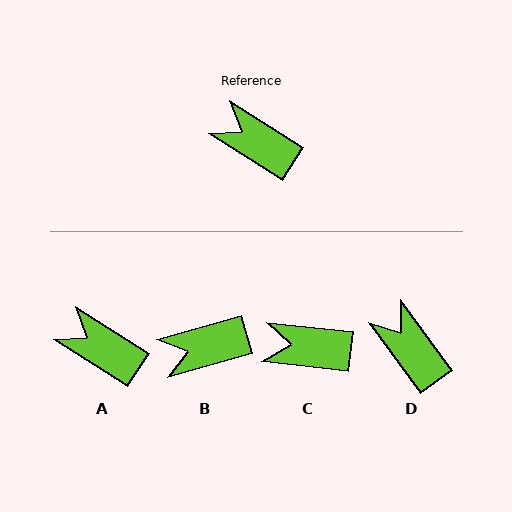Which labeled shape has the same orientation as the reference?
A.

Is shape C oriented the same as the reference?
No, it is off by about 26 degrees.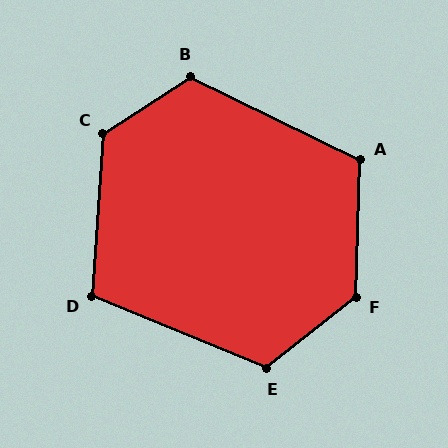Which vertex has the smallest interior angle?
D, at approximately 108 degrees.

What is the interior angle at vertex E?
Approximately 119 degrees (obtuse).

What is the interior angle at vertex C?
Approximately 127 degrees (obtuse).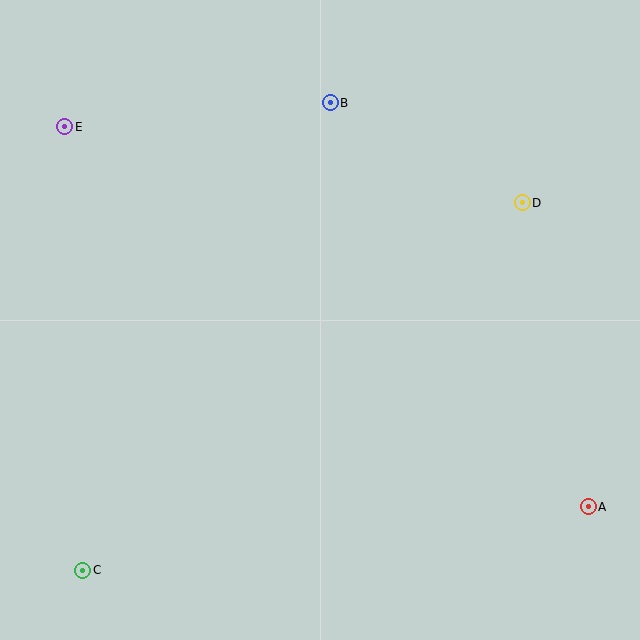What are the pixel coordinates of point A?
Point A is at (588, 507).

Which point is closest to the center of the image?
Point B at (330, 103) is closest to the center.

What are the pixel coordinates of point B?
Point B is at (330, 103).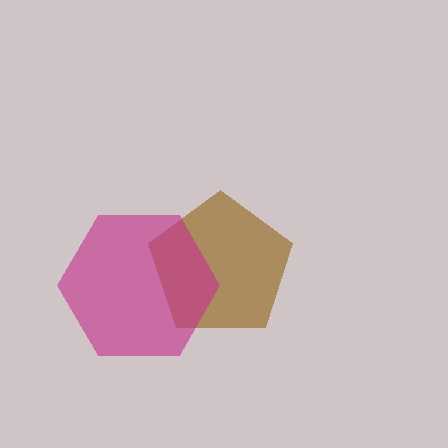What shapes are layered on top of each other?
The layered shapes are: a brown pentagon, a magenta hexagon.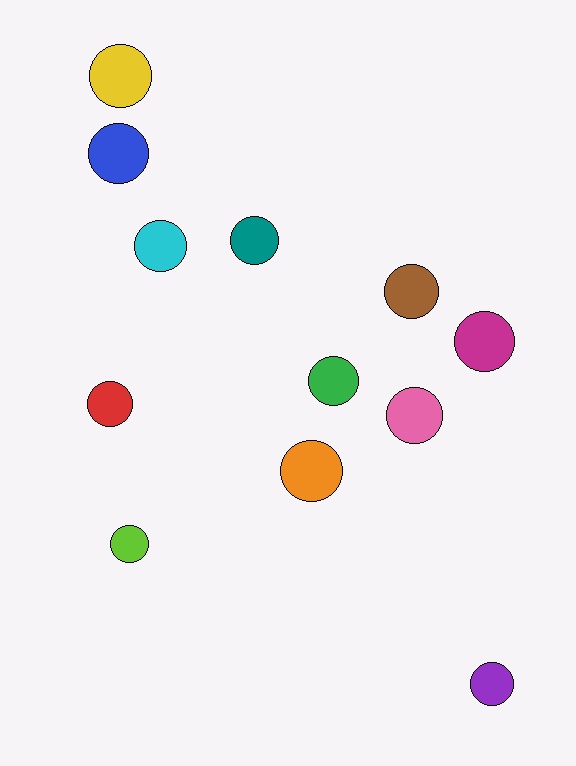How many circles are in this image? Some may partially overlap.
There are 12 circles.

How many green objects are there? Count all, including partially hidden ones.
There is 1 green object.